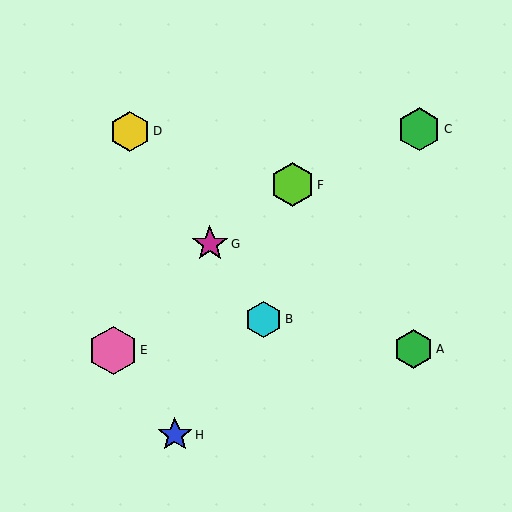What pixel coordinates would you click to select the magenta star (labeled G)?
Click at (210, 244) to select the magenta star G.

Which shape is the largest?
The pink hexagon (labeled E) is the largest.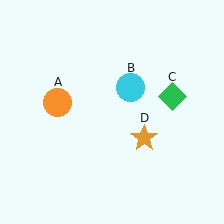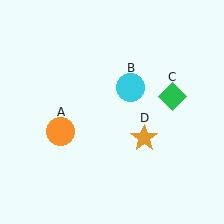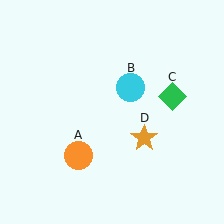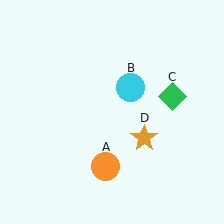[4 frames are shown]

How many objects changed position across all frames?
1 object changed position: orange circle (object A).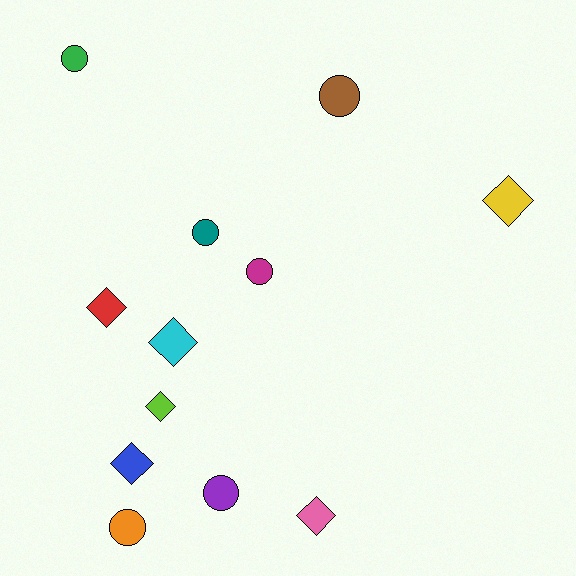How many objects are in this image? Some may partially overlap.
There are 12 objects.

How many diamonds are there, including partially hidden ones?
There are 6 diamonds.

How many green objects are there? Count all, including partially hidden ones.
There is 1 green object.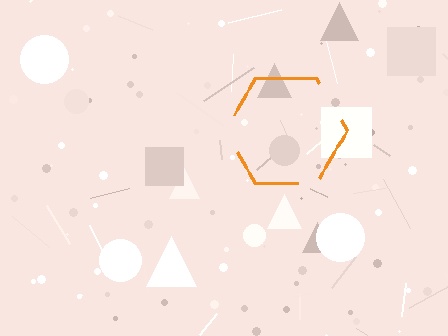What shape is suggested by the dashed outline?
The dashed outline suggests a hexagon.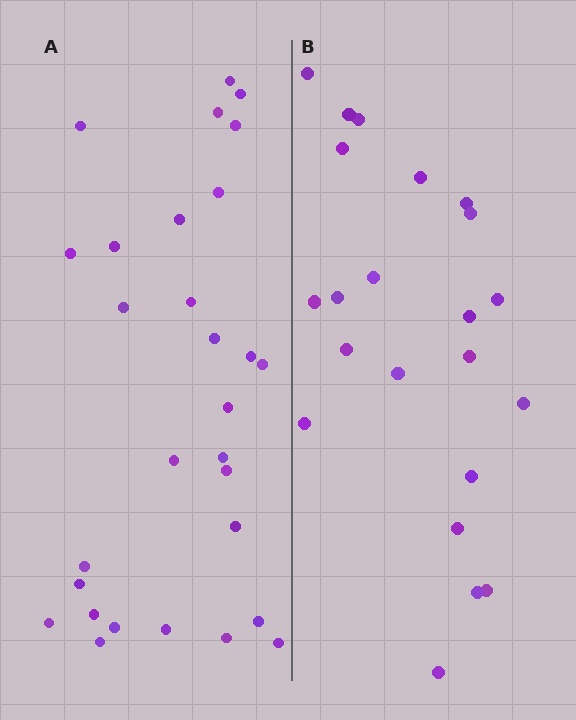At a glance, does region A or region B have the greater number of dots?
Region A (the left region) has more dots.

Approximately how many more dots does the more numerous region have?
Region A has roughly 8 or so more dots than region B.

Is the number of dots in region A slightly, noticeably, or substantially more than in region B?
Region A has noticeably more, but not dramatically so. The ratio is roughly 1.3 to 1.